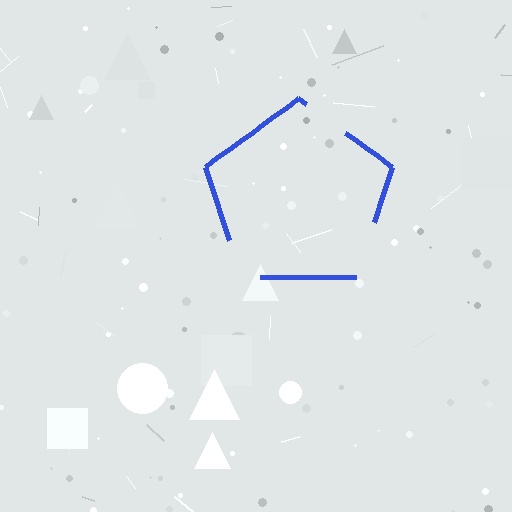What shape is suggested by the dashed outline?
The dashed outline suggests a pentagon.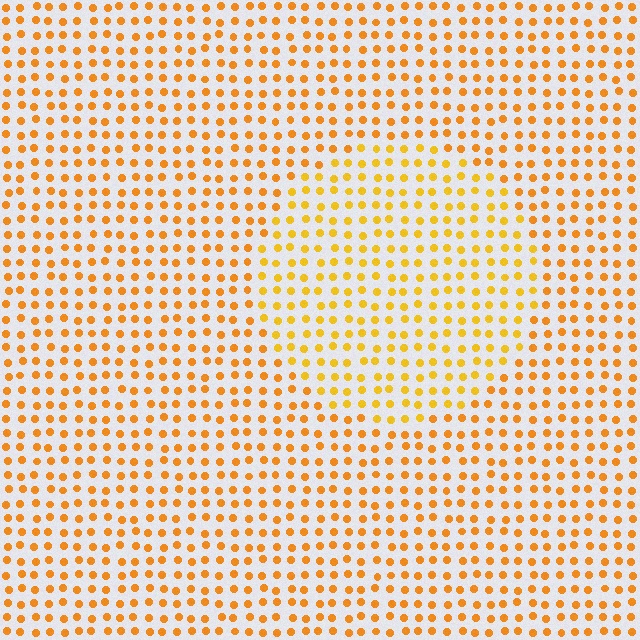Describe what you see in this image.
The image is filled with small orange elements in a uniform arrangement. A circle-shaped region is visible where the elements are tinted to a slightly different hue, forming a subtle color boundary.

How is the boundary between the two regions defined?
The boundary is defined purely by a slight shift in hue (about 16 degrees). Spacing, size, and orientation are identical on both sides.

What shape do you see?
I see a circle.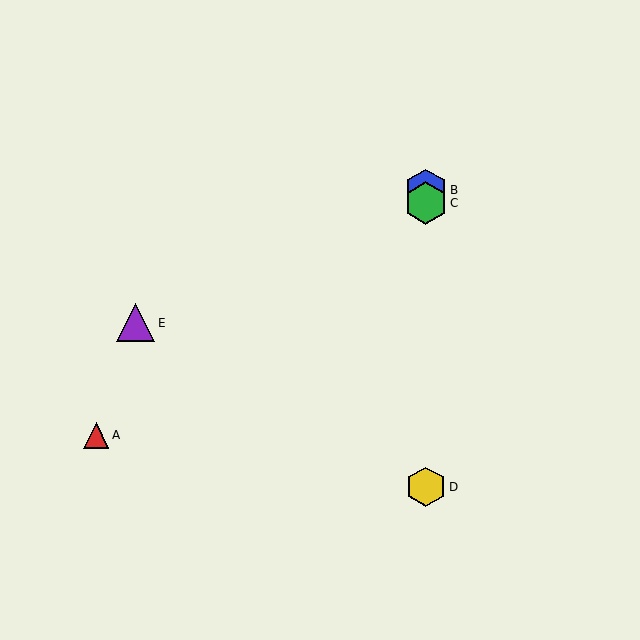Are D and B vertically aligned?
Yes, both are at x≈426.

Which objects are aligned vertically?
Objects B, C, D are aligned vertically.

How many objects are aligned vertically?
3 objects (B, C, D) are aligned vertically.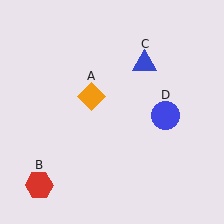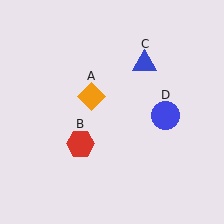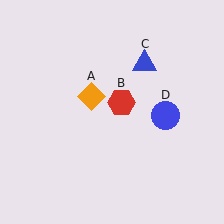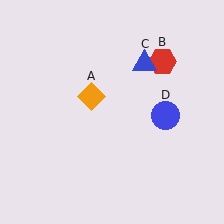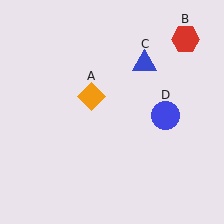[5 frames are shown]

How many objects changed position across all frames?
1 object changed position: red hexagon (object B).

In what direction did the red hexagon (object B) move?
The red hexagon (object B) moved up and to the right.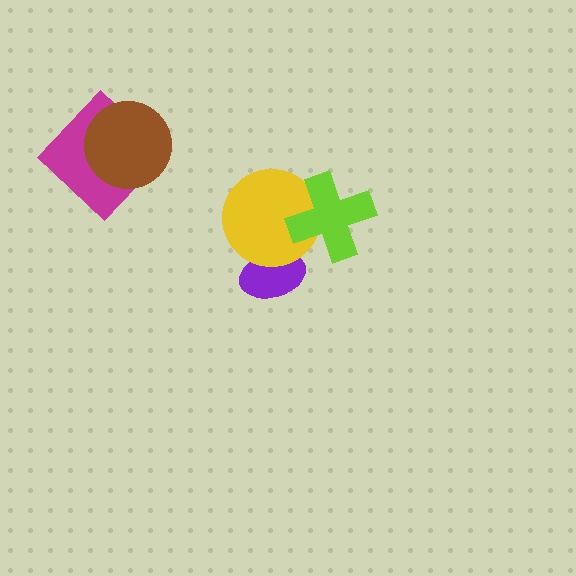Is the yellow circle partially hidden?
Yes, it is partially covered by another shape.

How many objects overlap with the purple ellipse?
1 object overlaps with the purple ellipse.